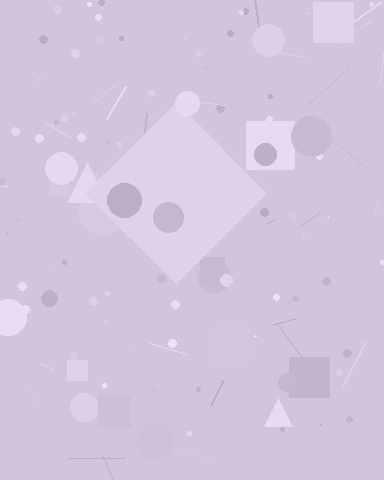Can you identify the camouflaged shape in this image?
The camouflaged shape is a diamond.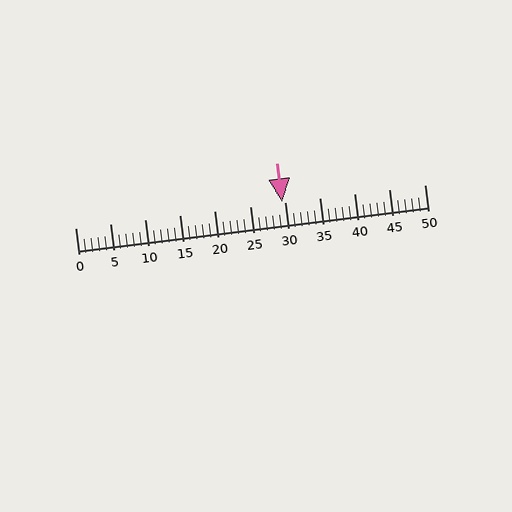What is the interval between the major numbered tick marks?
The major tick marks are spaced 5 units apart.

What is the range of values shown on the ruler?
The ruler shows values from 0 to 50.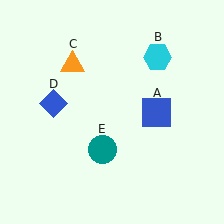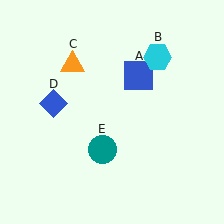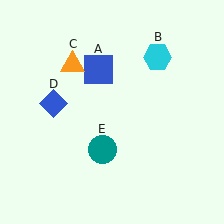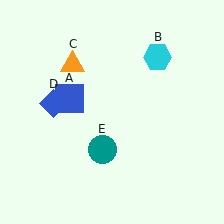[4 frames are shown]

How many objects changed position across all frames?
1 object changed position: blue square (object A).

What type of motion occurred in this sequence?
The blue square (object A) rotated counterclockwise around the center of the scene.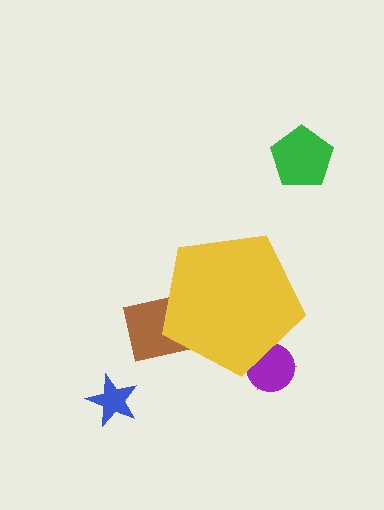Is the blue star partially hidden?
No, the blue star is fully visible.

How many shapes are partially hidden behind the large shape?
3 shapes are partially hidden.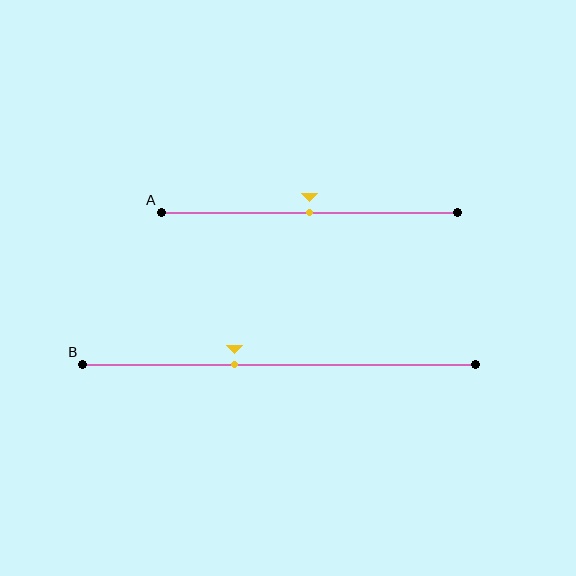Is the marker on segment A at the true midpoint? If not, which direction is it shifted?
Yes, the marker on segment A is at the true midpoint.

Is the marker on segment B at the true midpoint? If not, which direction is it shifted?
No, the marker on segment B is shifted to the left by about 11% of the segment length.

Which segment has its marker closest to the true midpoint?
Segment A has its marker closest to the true midpoint.